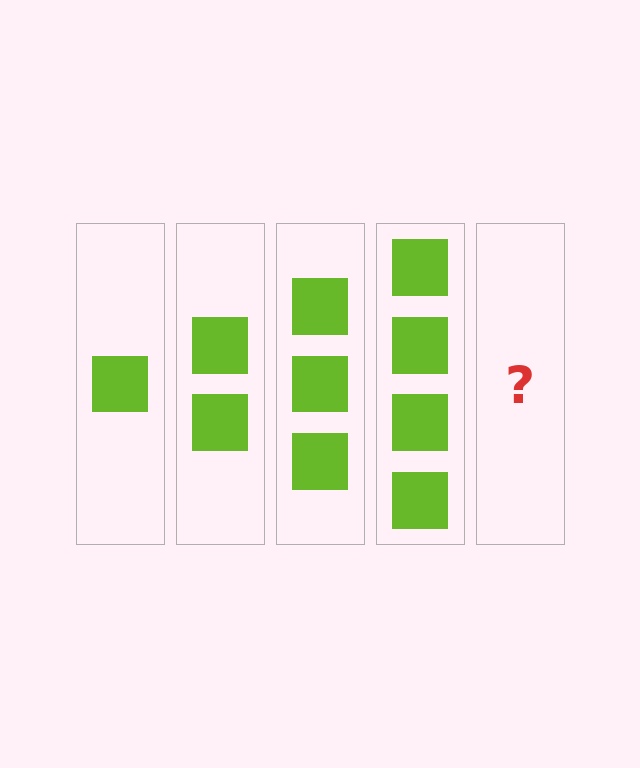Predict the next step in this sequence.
The next step is 5 squares.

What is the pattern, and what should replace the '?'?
The pattern is that each step adds one more square. The '?' should be 5 squares.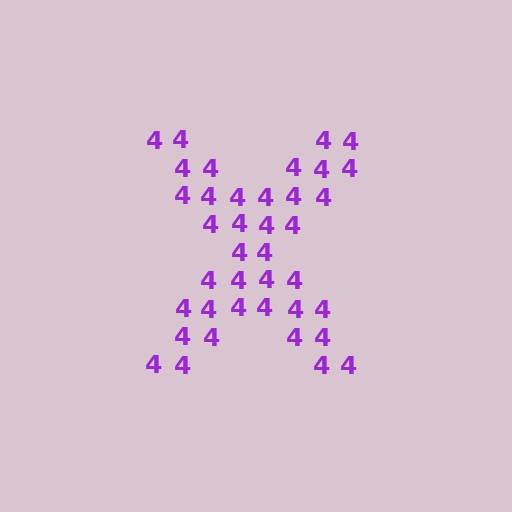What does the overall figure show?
The overall figure shows the letter X.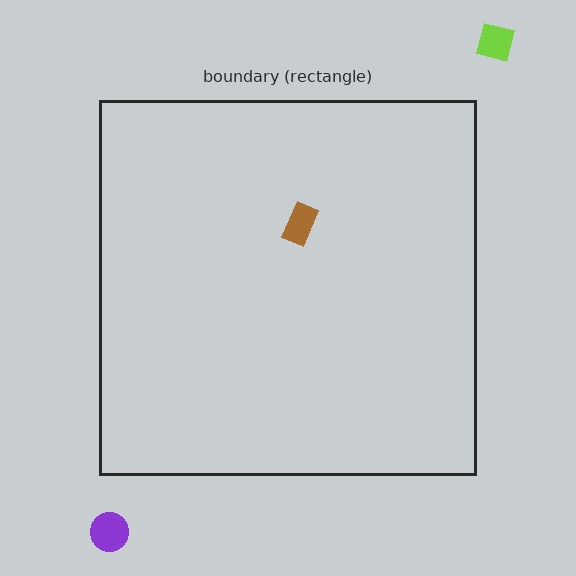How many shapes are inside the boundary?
1 inside, 2 outside.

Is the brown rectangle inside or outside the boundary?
Inside.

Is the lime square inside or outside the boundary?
Outside.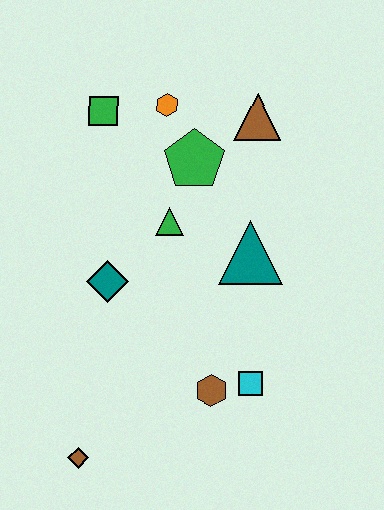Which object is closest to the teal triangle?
The green triangle is closest to the teal triangle.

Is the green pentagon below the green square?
Yes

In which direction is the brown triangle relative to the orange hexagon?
The brown triangle is to the right of the orange hexagon.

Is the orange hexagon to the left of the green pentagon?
Yes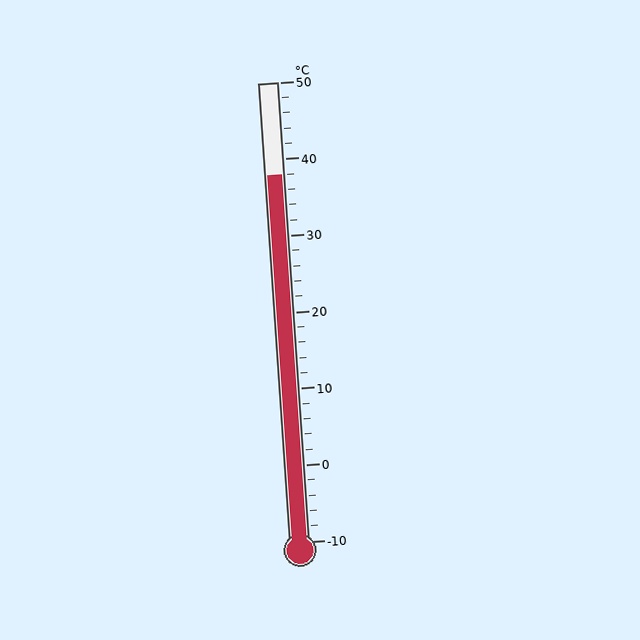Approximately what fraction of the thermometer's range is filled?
The thermometer is filled to approximately 80% of its range.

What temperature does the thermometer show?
The thermometer shows approximately 38°C.